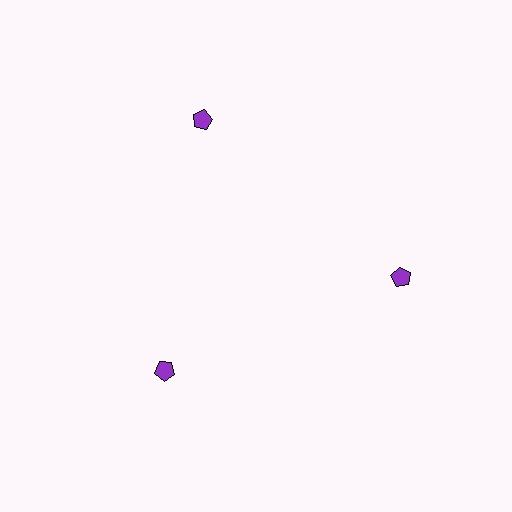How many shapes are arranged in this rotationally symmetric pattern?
There are 3 shapes, arranged in 3 groups of 1.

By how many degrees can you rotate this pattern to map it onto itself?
The pattern maps onto itself every 120 degrees of rotation.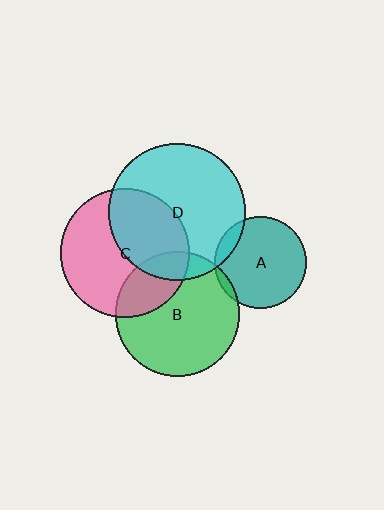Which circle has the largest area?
Circle D (cyan).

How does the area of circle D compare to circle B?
Approximately 1.2 times.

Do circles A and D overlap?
Yes.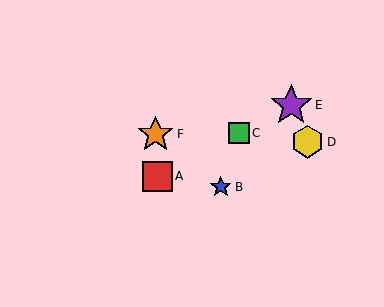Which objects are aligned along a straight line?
Objects A, C, E are aligned along a straight line.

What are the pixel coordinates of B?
Object B is at (221, 187).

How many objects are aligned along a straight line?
3 objects (A, C, E) are aligned along a straight line.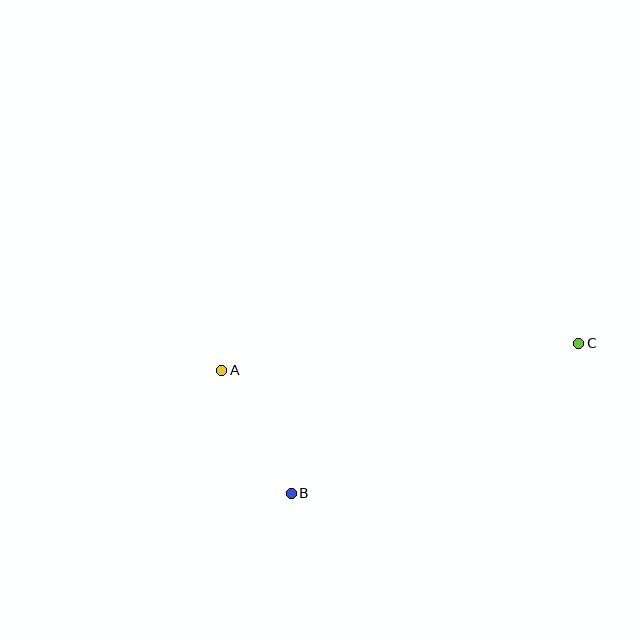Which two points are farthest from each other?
Points A and C are farthest from each other.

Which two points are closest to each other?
Points A and B are closest to each other.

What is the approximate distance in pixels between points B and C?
The distance between B and C is approximately 324 pixels.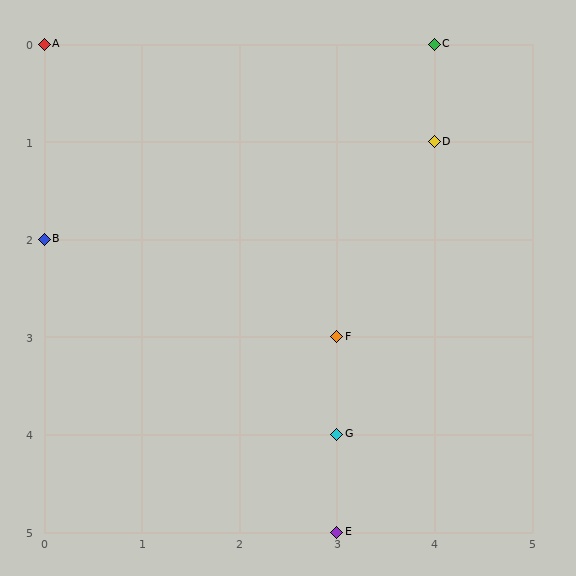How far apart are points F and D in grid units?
Points F and D are 1 column and 2 rows apart (about 2.2 grid units diagonally).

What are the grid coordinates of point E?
Point E is at grid coordinates (3, 5).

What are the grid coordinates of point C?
Point C is at grid coordinates (4, 0).